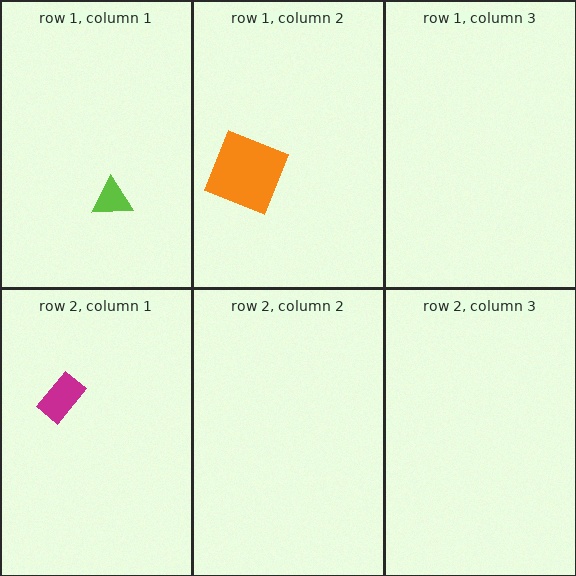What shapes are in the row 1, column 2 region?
The orange square.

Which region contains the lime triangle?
The row 1, column 1 region.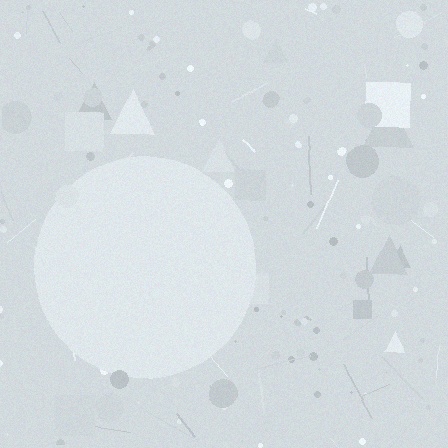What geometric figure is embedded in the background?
A circle is embedded in the background.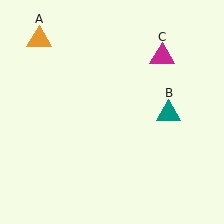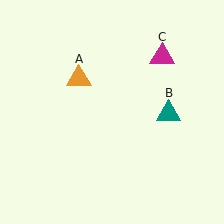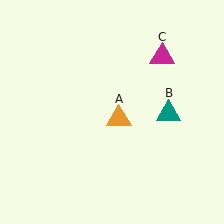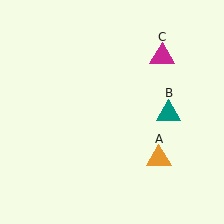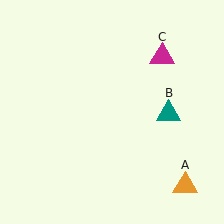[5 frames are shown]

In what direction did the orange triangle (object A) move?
The orange triangle (object A) moved down and to the right.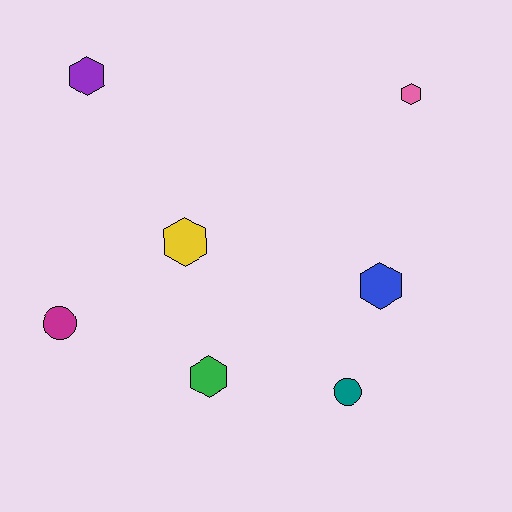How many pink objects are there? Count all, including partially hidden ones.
There is 1 pink object.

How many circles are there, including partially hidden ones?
There are 2 circles.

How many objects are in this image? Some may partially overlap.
There are 7 objects.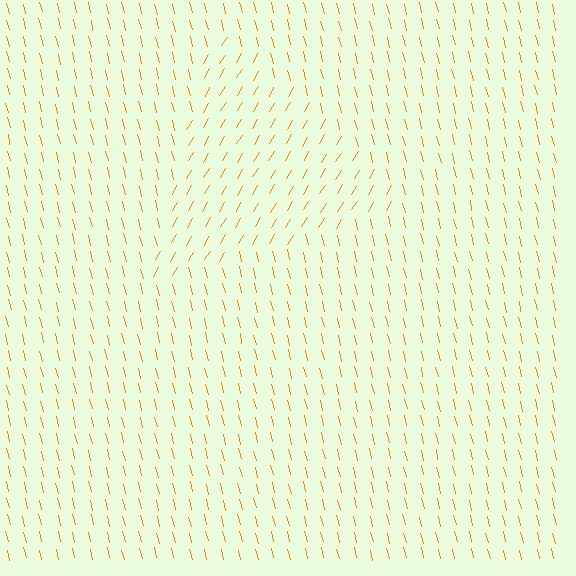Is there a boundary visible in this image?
Yes, there is a texture boundary formed by a change in line orientation.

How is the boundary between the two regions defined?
The boundary is defined purely by a change in line orientation (approximately 45 degrees difference). All lines are the same color and thickness.